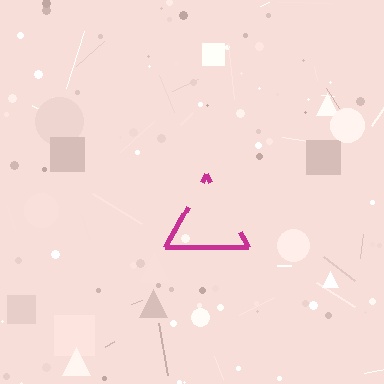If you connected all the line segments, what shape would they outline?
They would outline a triangle.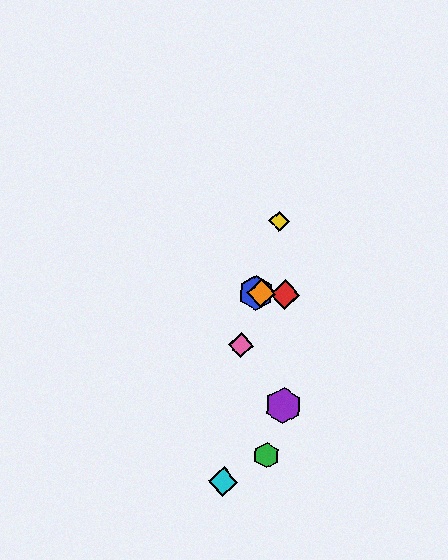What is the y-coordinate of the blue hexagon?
The blue hexagon is at y≈293.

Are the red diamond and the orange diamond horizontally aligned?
Yes, both are at y≈294.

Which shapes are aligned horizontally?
The red diamond, the blue hexagon, the orange diamond are aligned horizontally.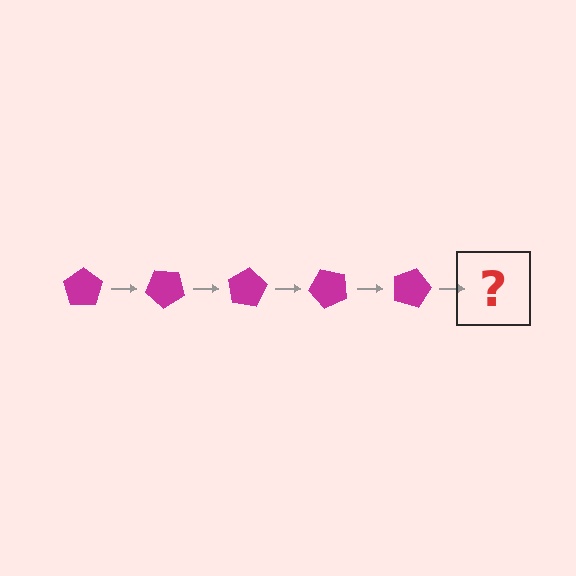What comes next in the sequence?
The next element should be a magenta pentagon rotated 200 degrees.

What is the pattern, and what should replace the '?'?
The pattern is that the pentagon rotates 40 degrees each step. The '?' should be a magenta pentagon rotated 200 degrees.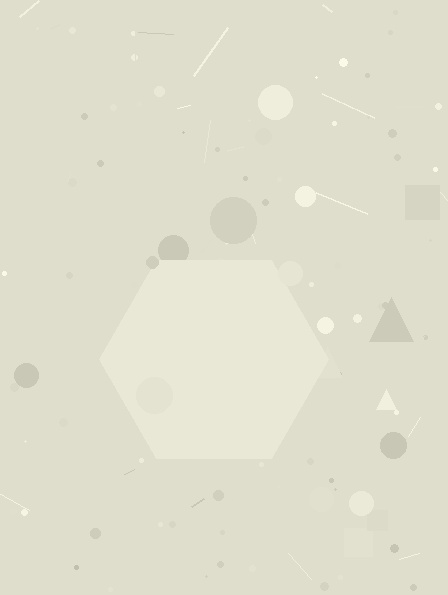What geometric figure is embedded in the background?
A hexagon is embedded in the background.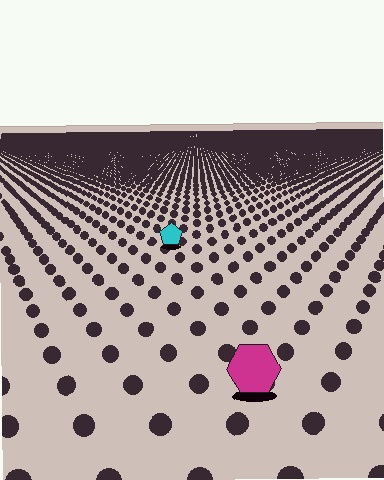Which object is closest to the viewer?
The magenta hexagon is closest. The texture marks near it are larger and more spread out.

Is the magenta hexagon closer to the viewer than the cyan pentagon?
Yes. The magenta hexagon is closer — you can tell from the texture gradient: the ground texture is coarser near it.